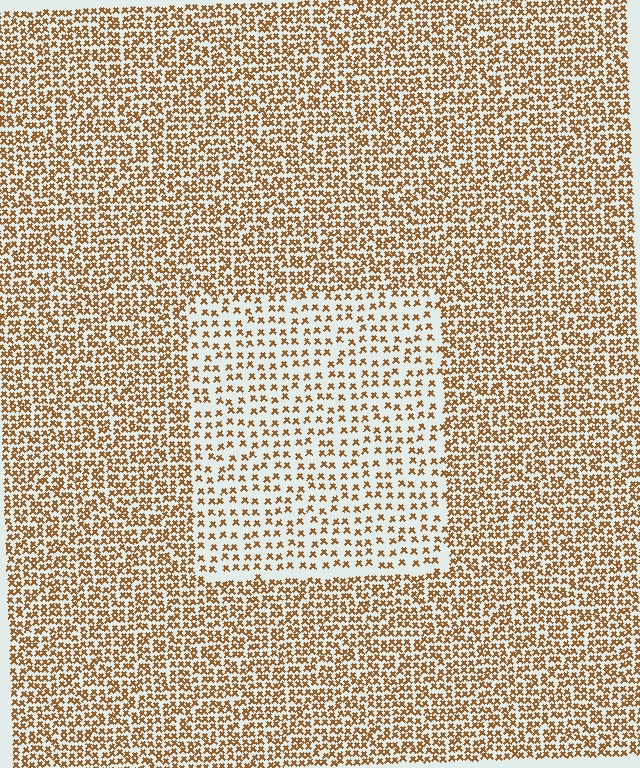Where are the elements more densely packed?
The elements are more densely packed outside the rectangle boundary.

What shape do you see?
I see a rectangle.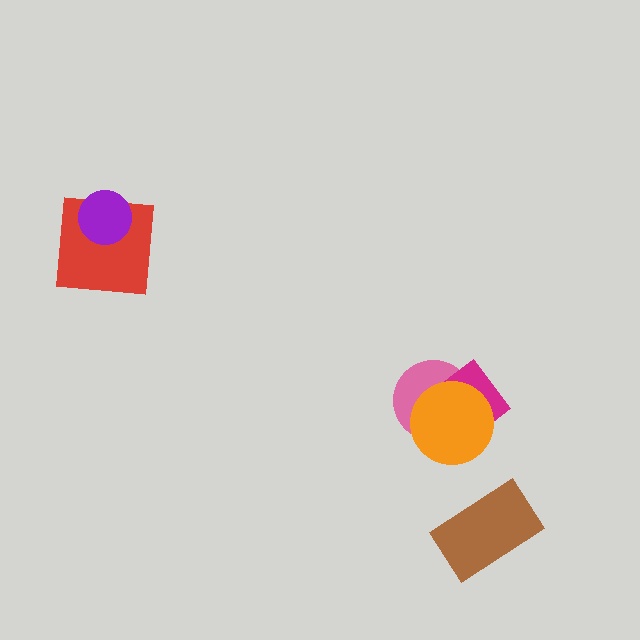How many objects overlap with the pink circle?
2 objects overlap with the pink circle.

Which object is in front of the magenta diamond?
The orange circle is in front of the magenta diamond.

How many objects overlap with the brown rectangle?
0 objects overlap with the brown rectangle.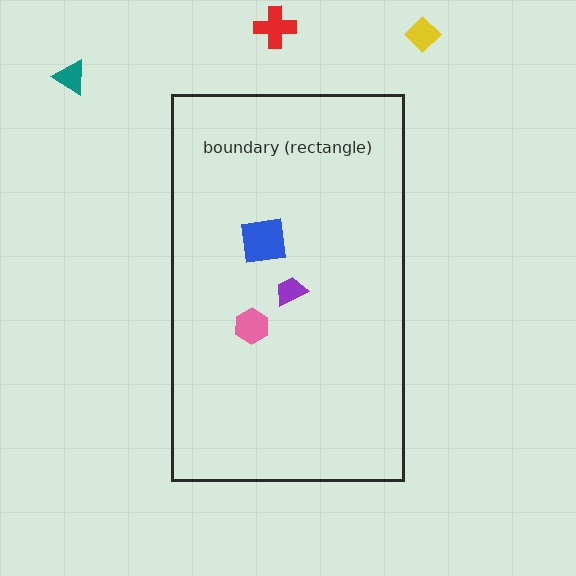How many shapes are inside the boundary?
3 inside, 3 outside.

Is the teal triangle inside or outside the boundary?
Outside.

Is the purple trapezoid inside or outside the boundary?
Inside.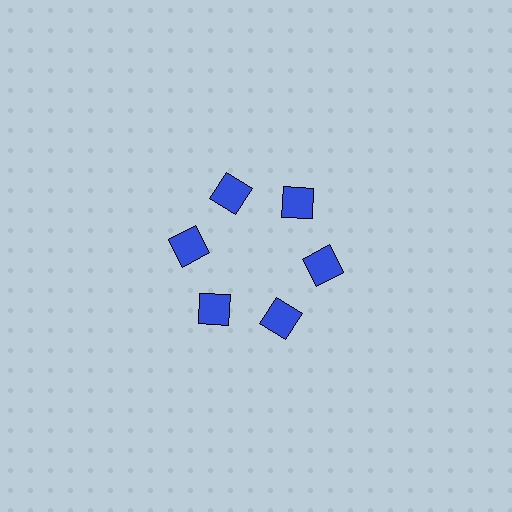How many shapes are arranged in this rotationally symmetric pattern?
There are 6 shapes, arranged in 6 groups of 1.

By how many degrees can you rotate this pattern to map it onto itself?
The pattern maps onto itself every 60 degrees of rotation.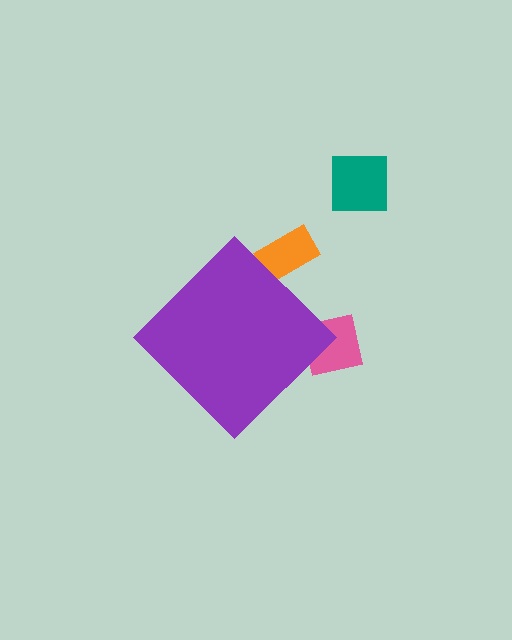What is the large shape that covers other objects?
A purple diamond.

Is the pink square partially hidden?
Yes, the pink square is partially hidden behind the purple diamond.